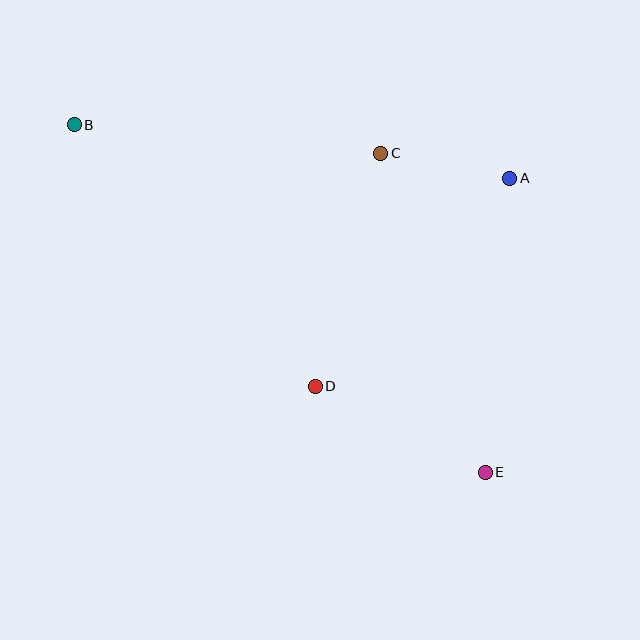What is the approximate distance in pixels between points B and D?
The distance between B and D is approximately 355 pixels.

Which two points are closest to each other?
Points A and C are closest to each other.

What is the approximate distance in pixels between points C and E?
The distance between C and E is approximately 335 pixels.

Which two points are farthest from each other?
Points B and E are farthest from each other.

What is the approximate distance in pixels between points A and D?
The distance between A and D is approximately 285 pixels.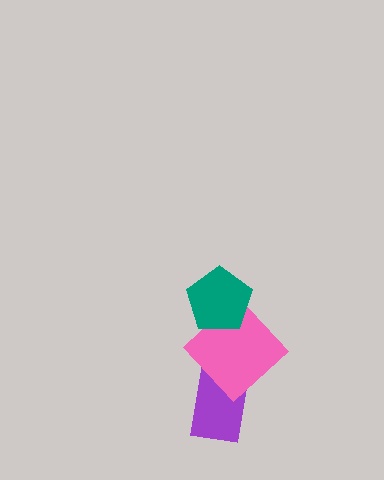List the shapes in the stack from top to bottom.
From top to bottom: the teal pentagon, the pink diamond, the purple rectangle.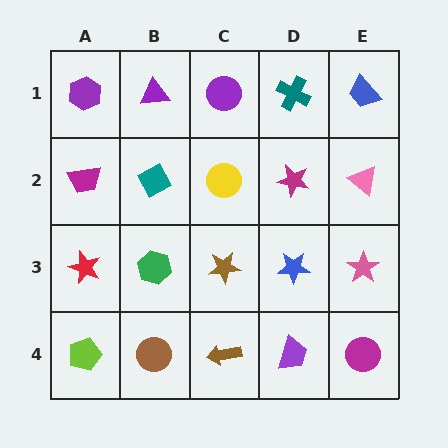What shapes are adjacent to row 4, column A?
A red star (row 3, column A), a brown circle (row 4, column B).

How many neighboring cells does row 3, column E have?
3.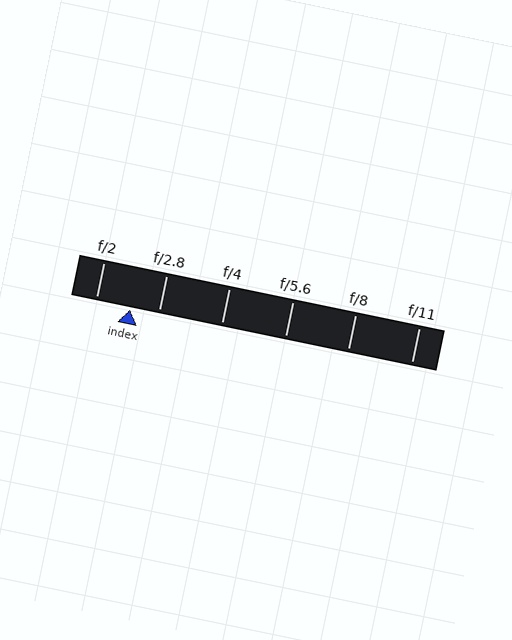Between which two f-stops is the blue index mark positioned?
The index mark is between f/2 and f/2.8.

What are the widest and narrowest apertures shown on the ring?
The widest aperture shown is f/2 and the narrowest is f/11.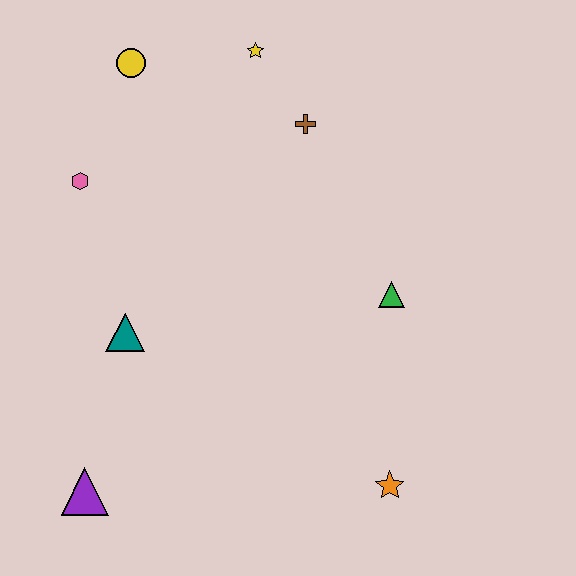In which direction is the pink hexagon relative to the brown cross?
The pink hexagon is to the left of the brown cross.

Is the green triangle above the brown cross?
No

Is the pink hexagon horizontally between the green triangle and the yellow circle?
No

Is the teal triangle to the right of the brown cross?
No